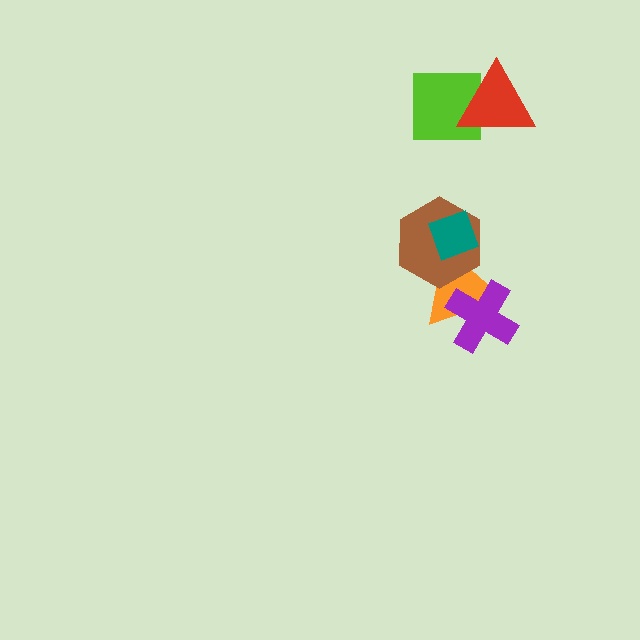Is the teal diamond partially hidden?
No, no other shape covers it.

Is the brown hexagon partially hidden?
Yes, it is partially covered by another shape.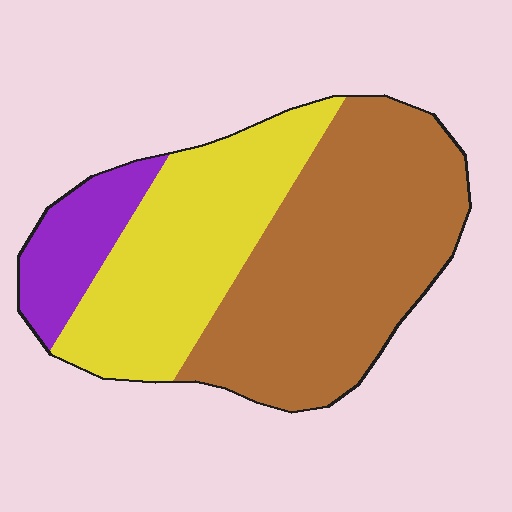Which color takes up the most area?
Brown, at roughly 50%.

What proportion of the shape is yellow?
Yellow takes up between a third and a half of the shape.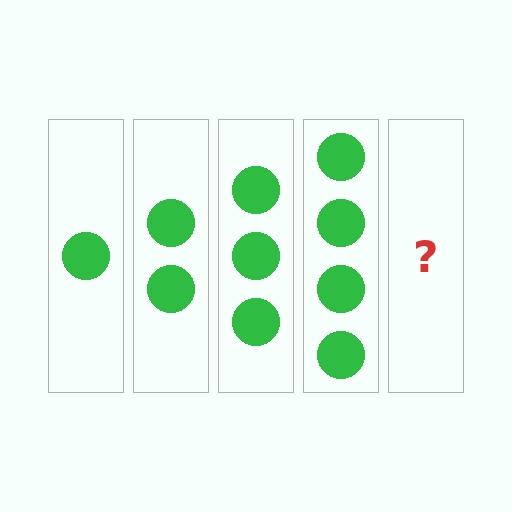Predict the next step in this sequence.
The next step is 5 circles.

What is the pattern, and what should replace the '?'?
The pattern is that each step adds one more circle. The '?' should be 5 circles.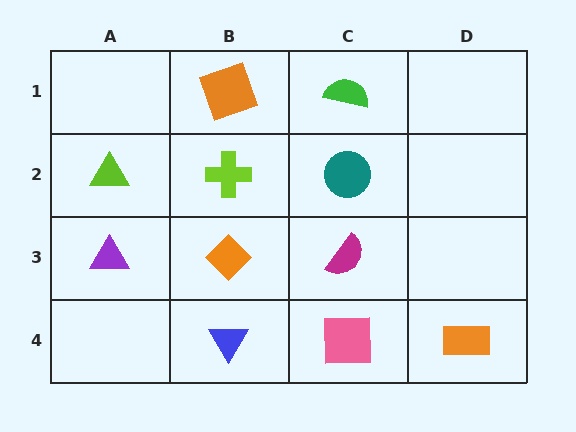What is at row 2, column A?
A lime triangle.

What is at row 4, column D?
An orange rectangle.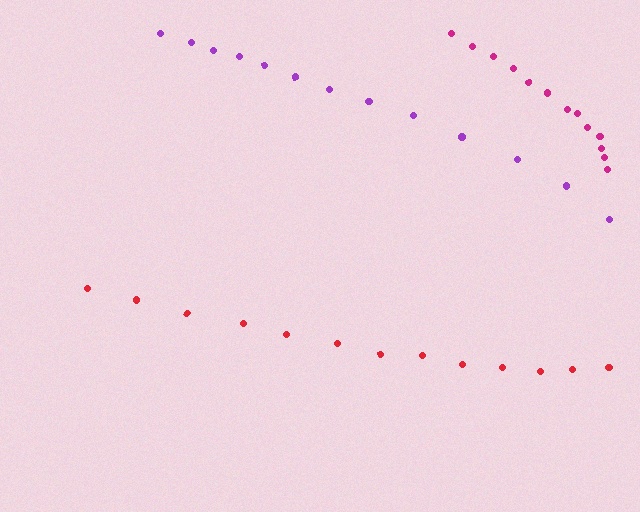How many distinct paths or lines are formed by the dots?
There are 3 distinct paths.